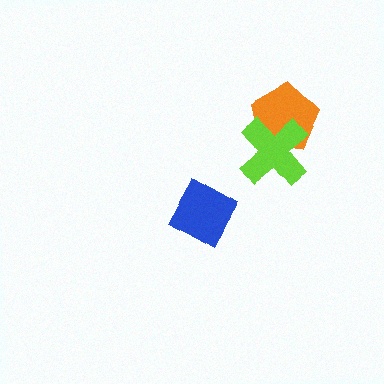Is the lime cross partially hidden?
No, no other shape covers it.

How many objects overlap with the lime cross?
1 object overlaps with the lime cross.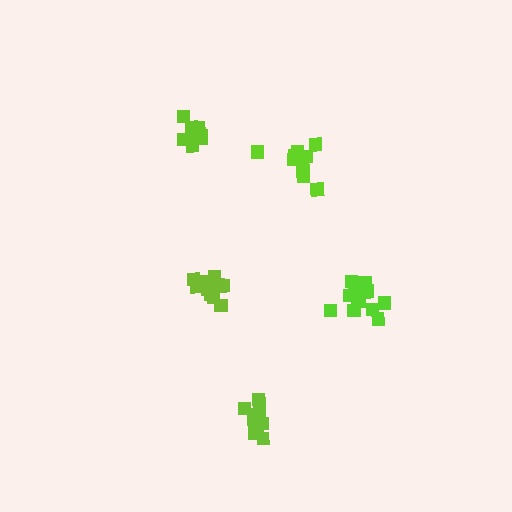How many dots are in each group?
Group 1: 10 dots, Group 2: 12 dots, Group 3: 10 dots, Group 4: 13 dots, Group 5: 11 dots (56 total).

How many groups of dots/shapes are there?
There are 5 groups.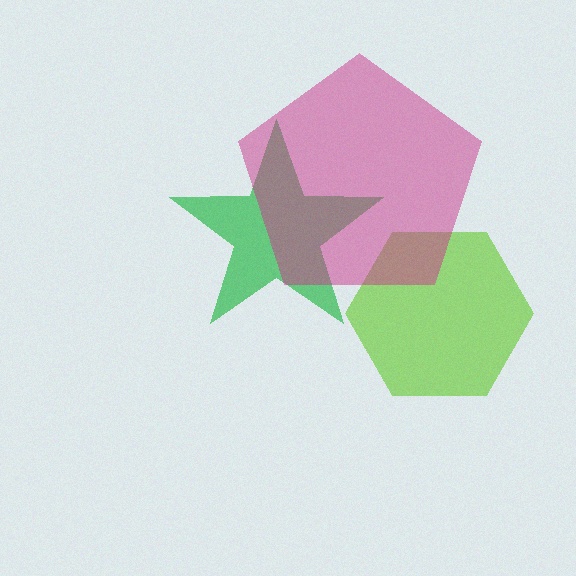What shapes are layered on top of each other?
The layered shapes are: a lime hexagon, a green star, a magenta pentagon.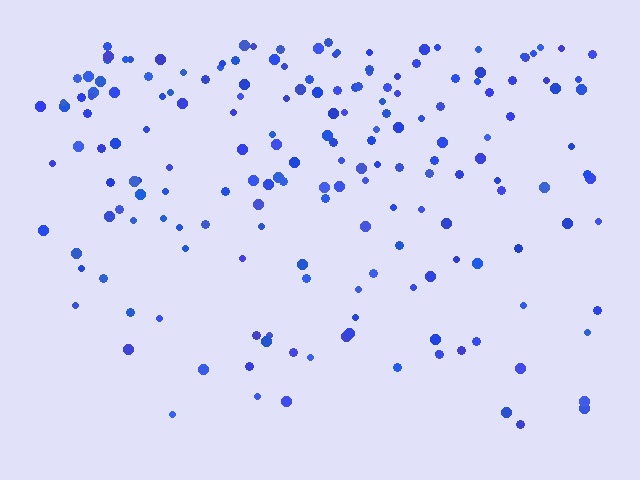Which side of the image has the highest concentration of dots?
The top.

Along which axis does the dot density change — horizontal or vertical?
Vertical.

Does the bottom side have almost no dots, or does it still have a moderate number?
Still a moderate number, just noticeably fewer than the top.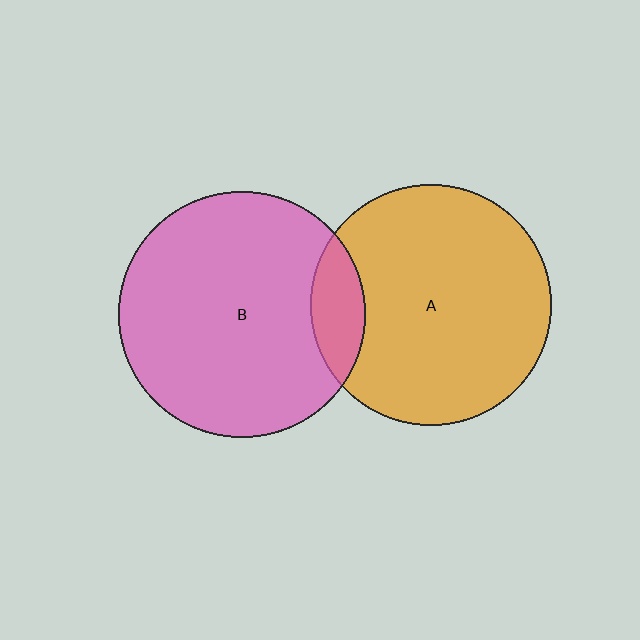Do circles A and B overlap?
Yes.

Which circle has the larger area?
Circle B (pink).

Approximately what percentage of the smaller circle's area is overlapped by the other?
Approximately 10%.